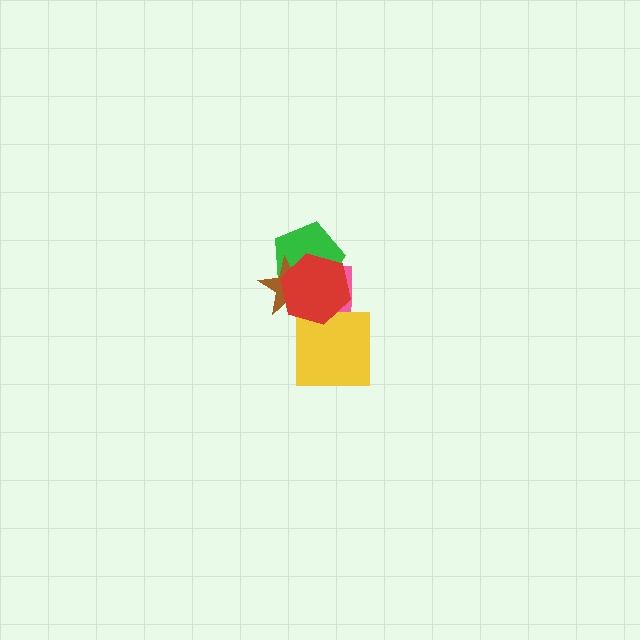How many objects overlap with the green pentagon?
3 objects overlap with the green pentagon.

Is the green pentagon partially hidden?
Yes, it is partially covered by another shape.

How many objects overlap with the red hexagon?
4 objects overlap with the red hexagon.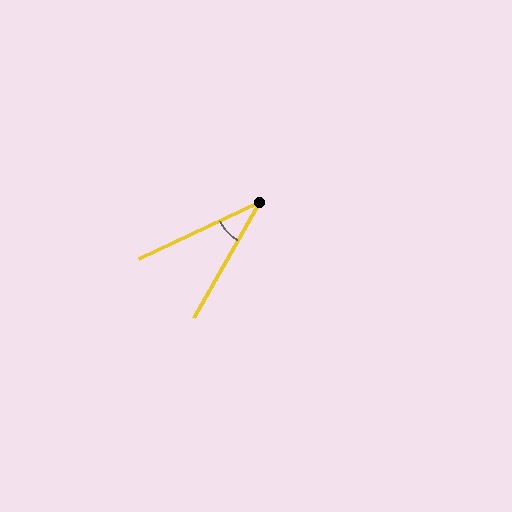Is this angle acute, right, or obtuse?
It is acute.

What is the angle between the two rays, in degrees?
Approximately 35 degrees.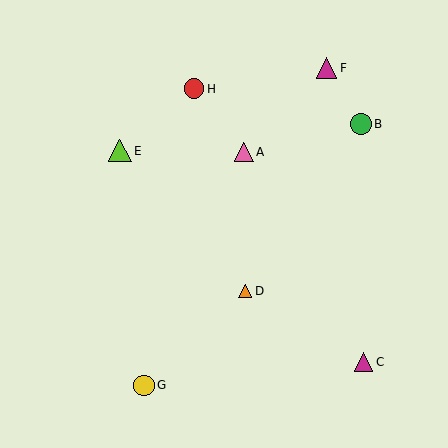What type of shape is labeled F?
Shape F is a magenta triangle.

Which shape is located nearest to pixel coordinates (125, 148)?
The lime triangle (labeled E) at (120, 151) is nearest to that location.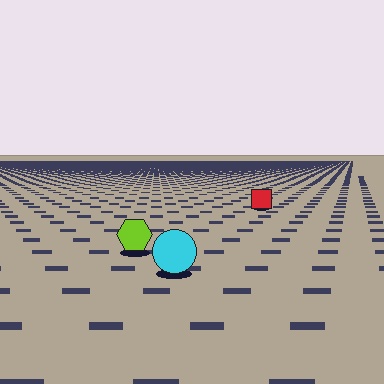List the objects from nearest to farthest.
From nearest to farthest: the cyan circle, the lime hexagon, the red square.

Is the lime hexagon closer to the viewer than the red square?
Yes. The lime hexagon is closer — you can tell from the texture gradient: the ground texture is coarser near it.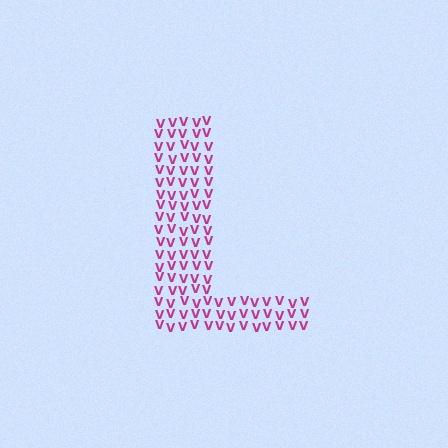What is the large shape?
The large shape is the letter L.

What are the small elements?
The small elements are letter V's.